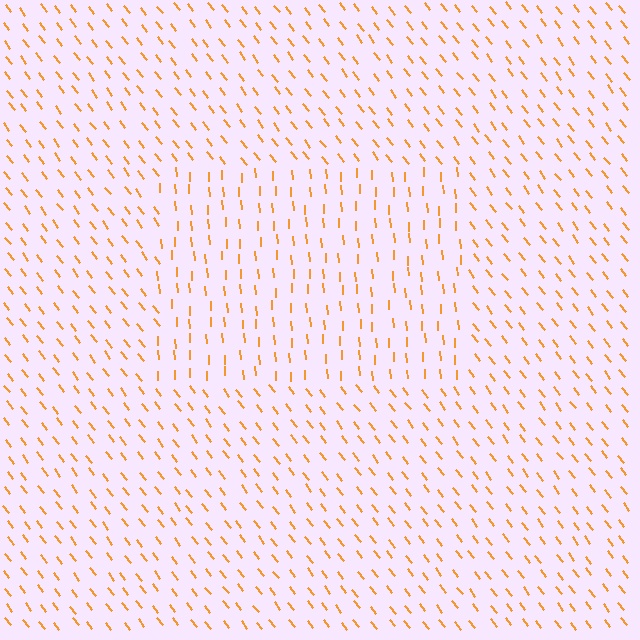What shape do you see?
I see a rectangle.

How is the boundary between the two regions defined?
The boundary is defined purely by a change in line orientation (approximately 34 degrees difference). All lines are the same color and thickness.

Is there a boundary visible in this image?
Yes, there is a texture boundary formed by a change in line orientation.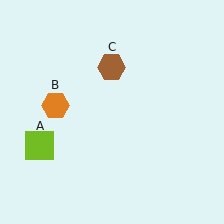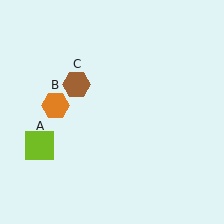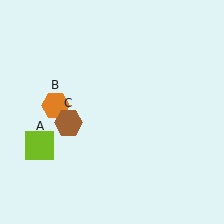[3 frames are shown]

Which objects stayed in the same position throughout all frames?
Lime square (object A) and orange hexagon (object B) remained stationary.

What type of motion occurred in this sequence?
The brown hexagon (object C) rotated counterclockwise around the center of the scene.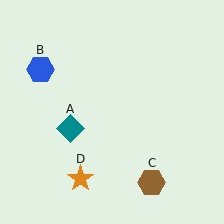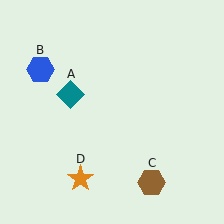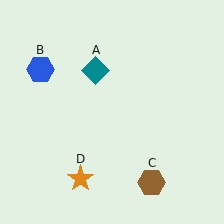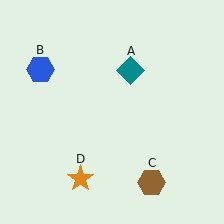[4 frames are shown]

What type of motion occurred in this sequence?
The teal diamond (object A) rotated clockwise around the center of the scene.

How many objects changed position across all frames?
1 object changed position: teal diamond (object A).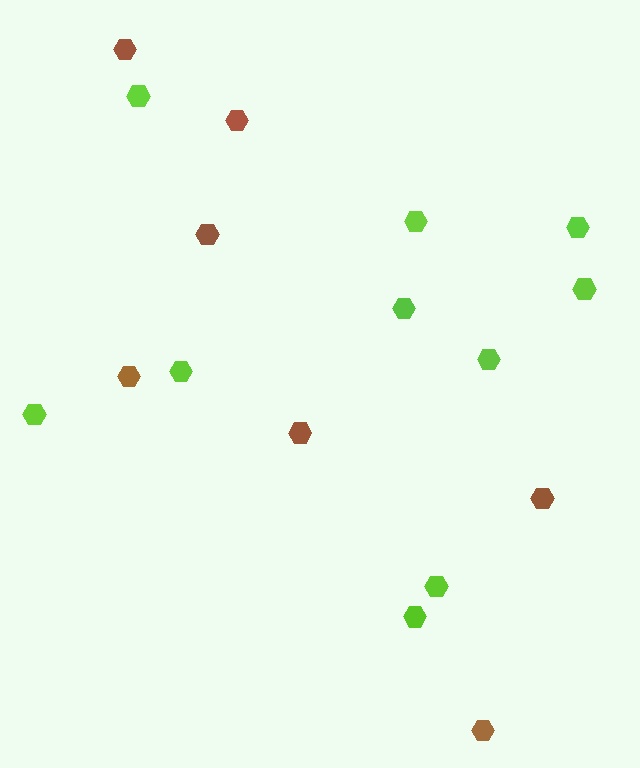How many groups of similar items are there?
There are 2 groups: one group of brown hexagons (7) and one group of lime hexagons (10).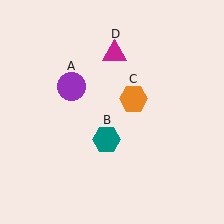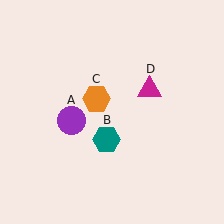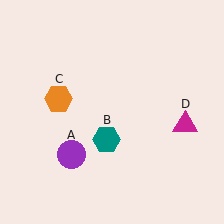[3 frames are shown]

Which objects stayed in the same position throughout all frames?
Teal hexagon (object B) remained stationary.